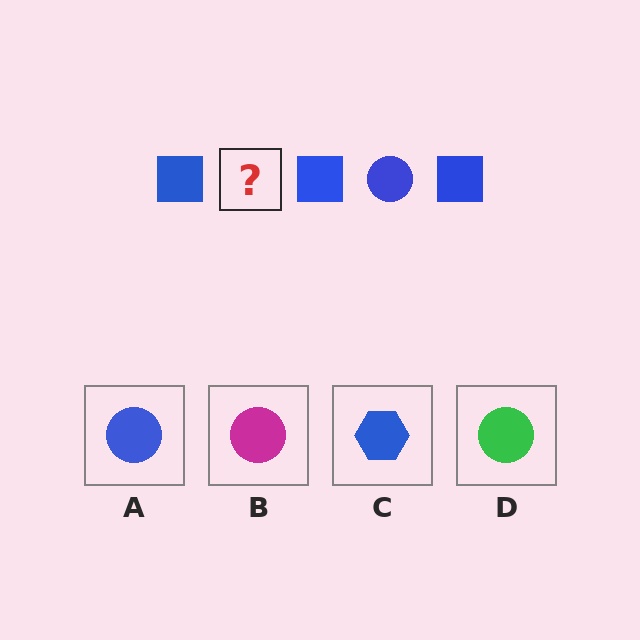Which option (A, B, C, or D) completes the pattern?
A.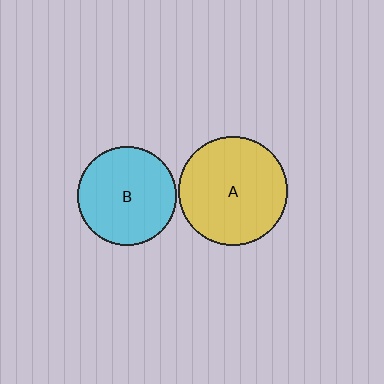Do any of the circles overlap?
No, none of the circles overlap.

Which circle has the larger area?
Circle A (yellow).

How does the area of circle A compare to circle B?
Approximately 1.2 times.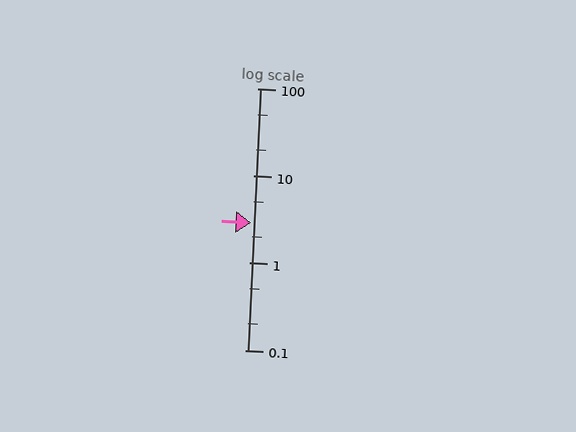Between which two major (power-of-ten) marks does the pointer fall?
The pointer is between 1 and 10.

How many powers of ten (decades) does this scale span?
The scale spans 3 decades, from 0.1 to 100.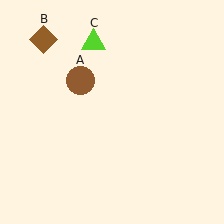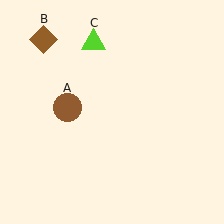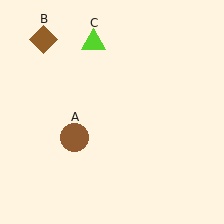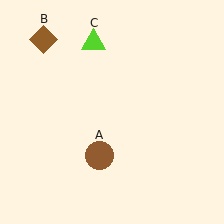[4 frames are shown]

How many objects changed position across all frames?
1 object changed position: brown circle (object A).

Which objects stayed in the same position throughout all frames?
Brown diamond (object B) and lime triangle (object C) remained stationary.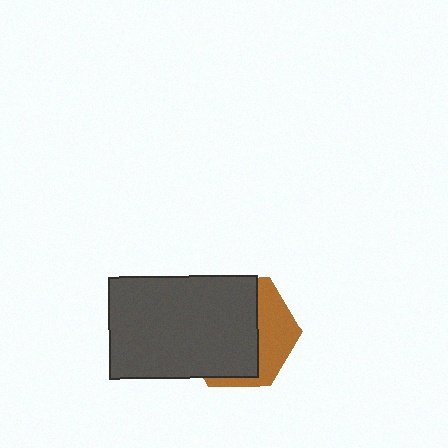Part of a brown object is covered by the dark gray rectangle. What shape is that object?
It is a hexagon.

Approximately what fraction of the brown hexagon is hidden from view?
Roughly 66% of the brown hexagon is hidden behind the dark gray rectangle.